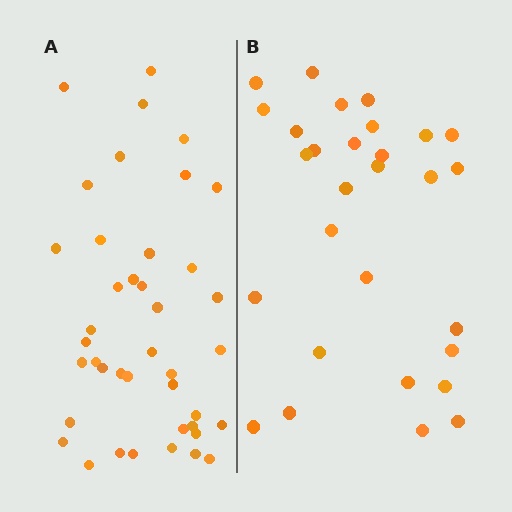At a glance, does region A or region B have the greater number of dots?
Region A (the left region) has more dots.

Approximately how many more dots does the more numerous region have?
Region A has roughly 12 or so more dots than region B.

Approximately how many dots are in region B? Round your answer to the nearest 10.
About 30 dots. (The exact count is 29, which rounds to 30.)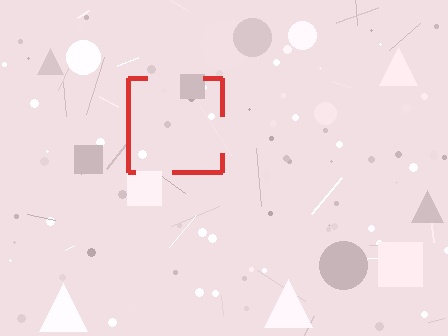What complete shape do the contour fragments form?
The contour fragments form a square.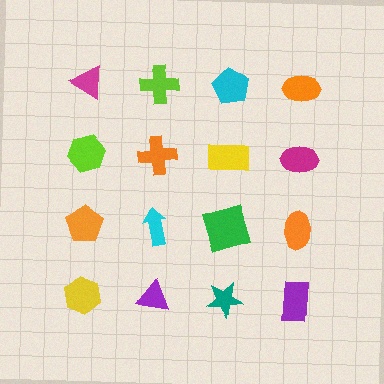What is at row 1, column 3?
A cyan pentagon.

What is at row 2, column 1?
A lime hexagon.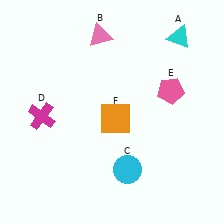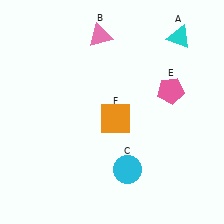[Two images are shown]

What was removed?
The magenta cross (D) was removed in Image 2.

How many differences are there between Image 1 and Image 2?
There is 1 difference between the two images.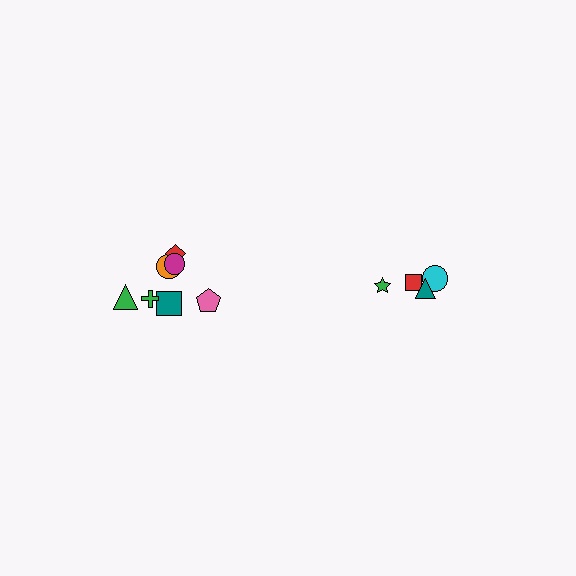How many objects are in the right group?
There are 4 objects.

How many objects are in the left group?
There are 7 objects.